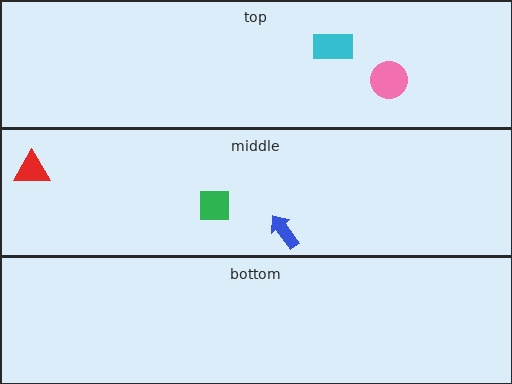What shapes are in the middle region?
The red triangle, the green square, the blue arrow.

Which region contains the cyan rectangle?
The top region.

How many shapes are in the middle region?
3.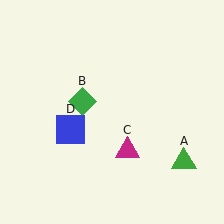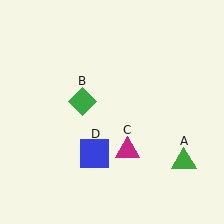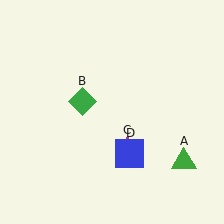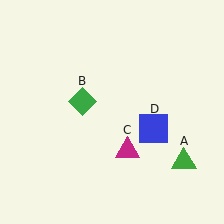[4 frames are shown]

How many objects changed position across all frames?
1 object changed position: blue square (object D).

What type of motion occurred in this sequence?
The blue square (object D) rotated counterclockwise around the center of the scene.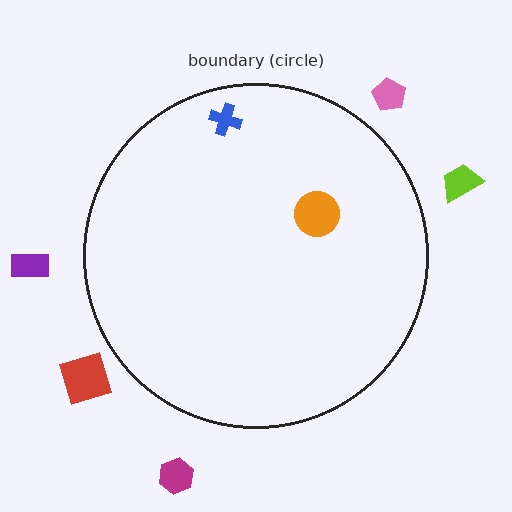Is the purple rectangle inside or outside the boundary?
Outside.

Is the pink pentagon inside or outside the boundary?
Outside.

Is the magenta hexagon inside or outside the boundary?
Outside.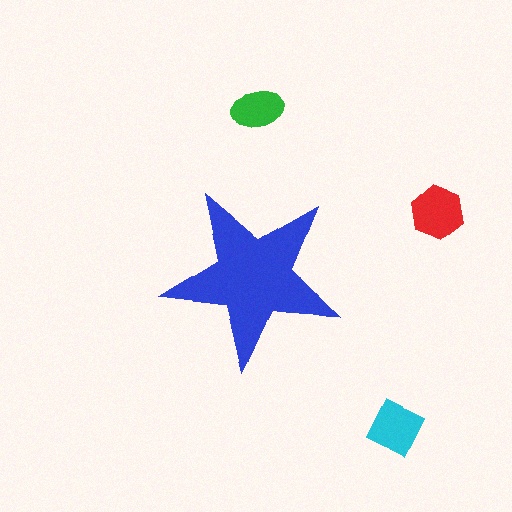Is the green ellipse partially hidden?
No, the green ellipse is fully visible.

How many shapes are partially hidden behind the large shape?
0 shapes are partially hidden.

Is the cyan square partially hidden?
No, the cyan square is fully visible.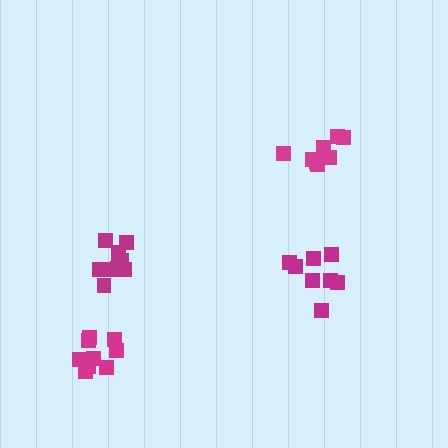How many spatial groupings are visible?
There are 4 spatial groupings.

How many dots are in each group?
Group 1: 8 dots, Group 2: 9 dots, Group 3: 8 dots, Group 4: 11 dots (36 total).